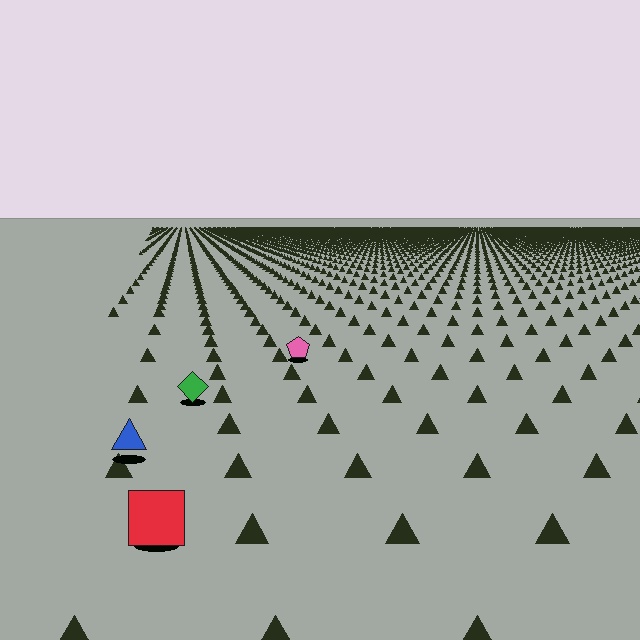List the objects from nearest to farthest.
From nearest to farthest: the red square, the blue triangle, the green diamond, the pink pentagon.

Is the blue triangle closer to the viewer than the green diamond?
Yes. The blue triangle is closer — you can tell from the texture gradient: the ground texture is coarser near it.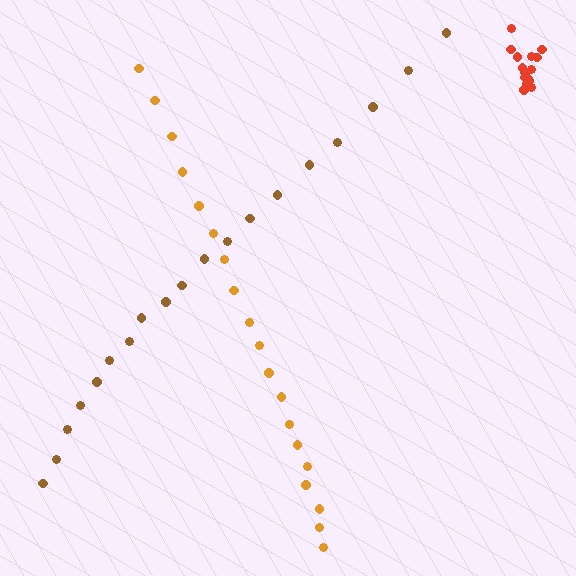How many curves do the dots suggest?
There are 3 distinct paths.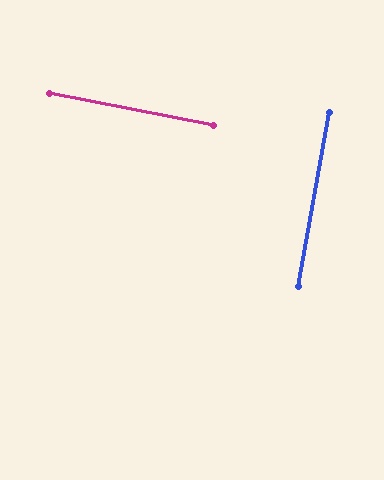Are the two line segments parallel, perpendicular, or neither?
Perpendicular — they meet at approximately 89°.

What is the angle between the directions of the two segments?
Approximately 89 degrees.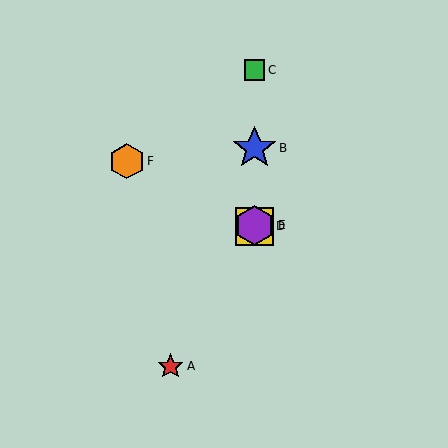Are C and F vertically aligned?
No, C is at x≈254 and F is at x≈127.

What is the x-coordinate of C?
Object C is at x≈254.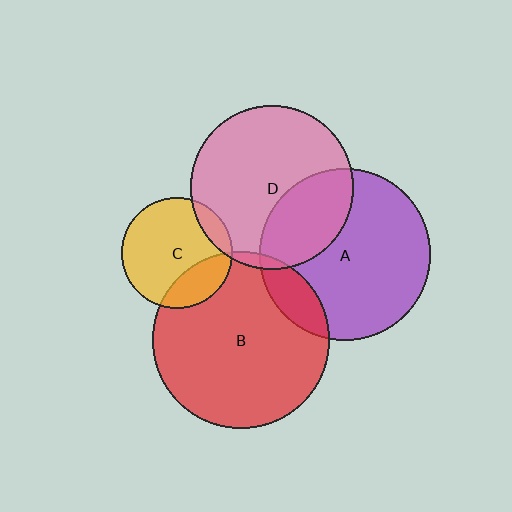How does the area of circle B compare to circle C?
Approximately 2.6 times.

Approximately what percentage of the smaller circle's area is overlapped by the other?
Approximately 25%.